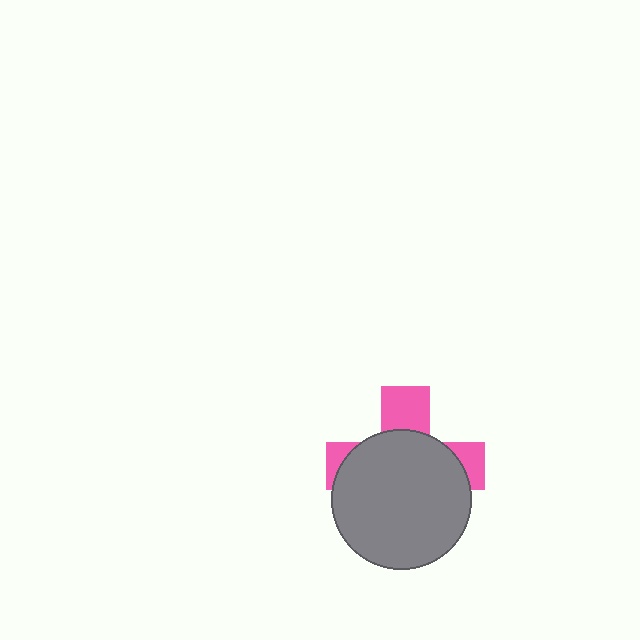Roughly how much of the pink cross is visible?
A small part of it is visible (roughly 32%).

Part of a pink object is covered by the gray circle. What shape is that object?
It is a cross.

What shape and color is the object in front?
The object in front is a gray circle.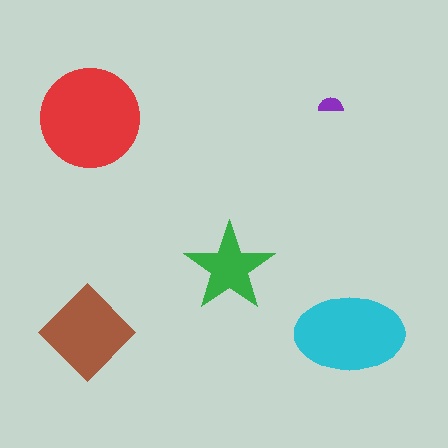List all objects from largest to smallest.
The red circle, the cyan ellipse, the brown diamond, the green star, the purple semicircle.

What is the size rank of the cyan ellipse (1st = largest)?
2nd.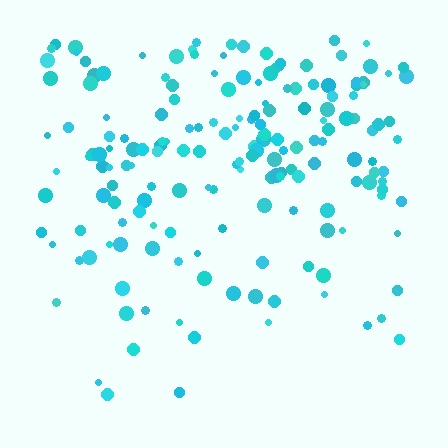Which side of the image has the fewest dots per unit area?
The bottom.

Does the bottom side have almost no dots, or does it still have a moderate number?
Still a moderate number, just noticeably fewer than the top.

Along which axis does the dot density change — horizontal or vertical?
Vertical.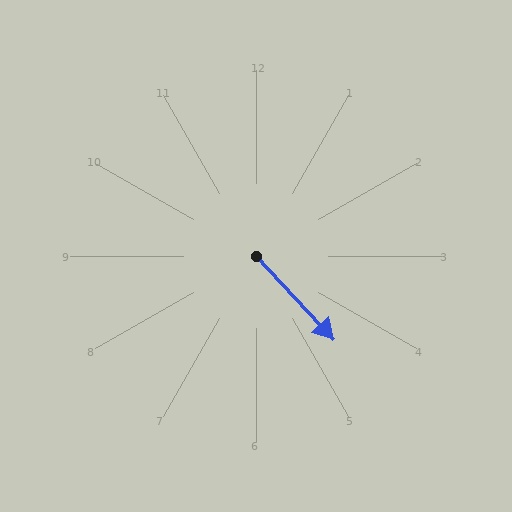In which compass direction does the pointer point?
Southeast.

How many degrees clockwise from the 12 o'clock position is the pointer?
Approximately 137 degrees.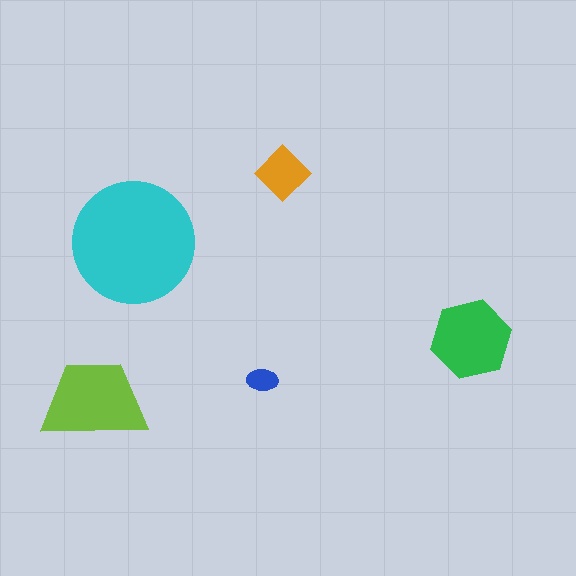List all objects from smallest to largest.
The blue ellipse, the orange diamond, the green hexagon, the lime trapezoid, the cyan circle.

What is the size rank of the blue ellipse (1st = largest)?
5th.